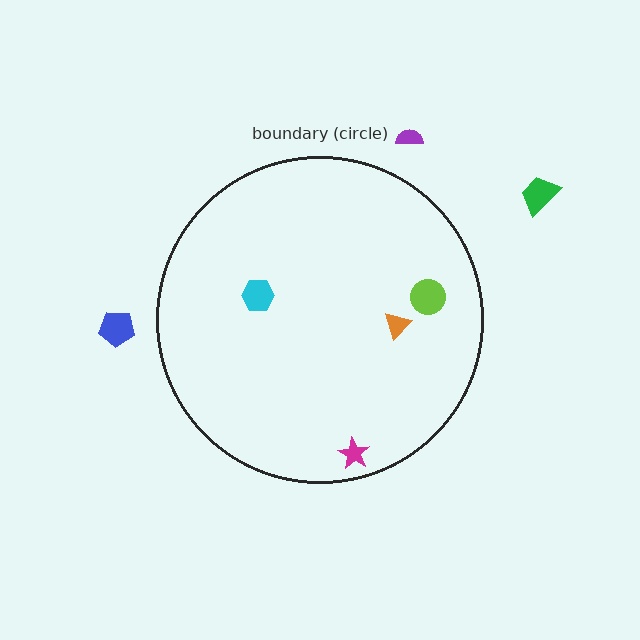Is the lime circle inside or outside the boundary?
Inside.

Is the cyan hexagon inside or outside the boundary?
Inside.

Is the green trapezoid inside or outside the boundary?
Outside.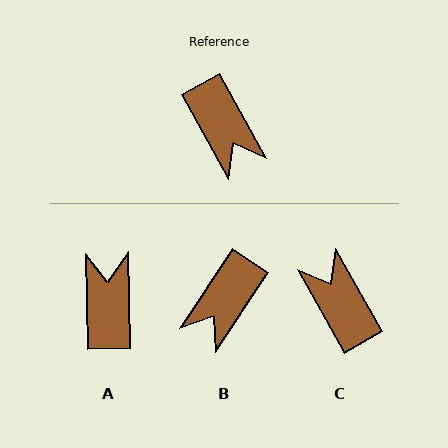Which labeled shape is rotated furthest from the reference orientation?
C, about 179 degrees away.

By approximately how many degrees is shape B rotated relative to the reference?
Approximately 63 degrees clockwise.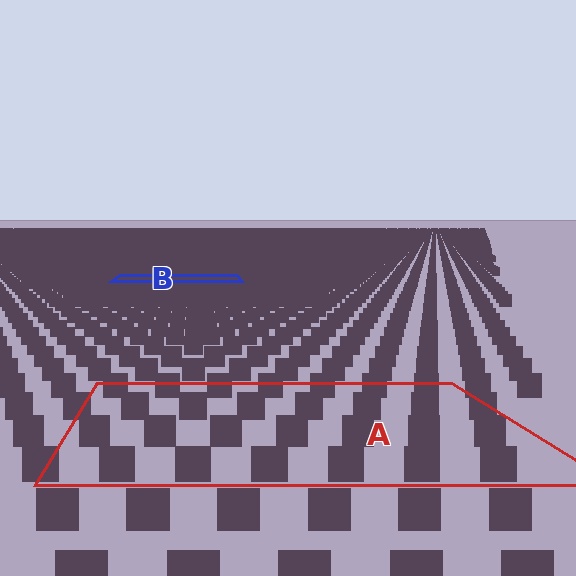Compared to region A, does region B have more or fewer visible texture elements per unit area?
Region B has more texture elements per unit area — they are packed more densely because it is farther away.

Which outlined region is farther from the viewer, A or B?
Region B is farther from the viewer — the texture elements inside it appear smaller and more densely packed.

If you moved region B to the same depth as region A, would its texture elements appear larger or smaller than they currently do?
They would appear larger. At a closer depth, the same texture elements are projected at a bigger on-screen size.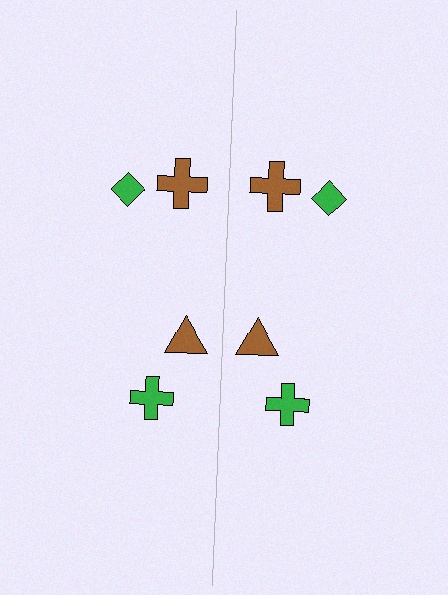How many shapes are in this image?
There are 8 shapes in this image.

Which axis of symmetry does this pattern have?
The pattern has a vertical axis of symmetry running through the center of the image.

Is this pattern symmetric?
Yes, this pattern has bilateral (reflection) symmetry.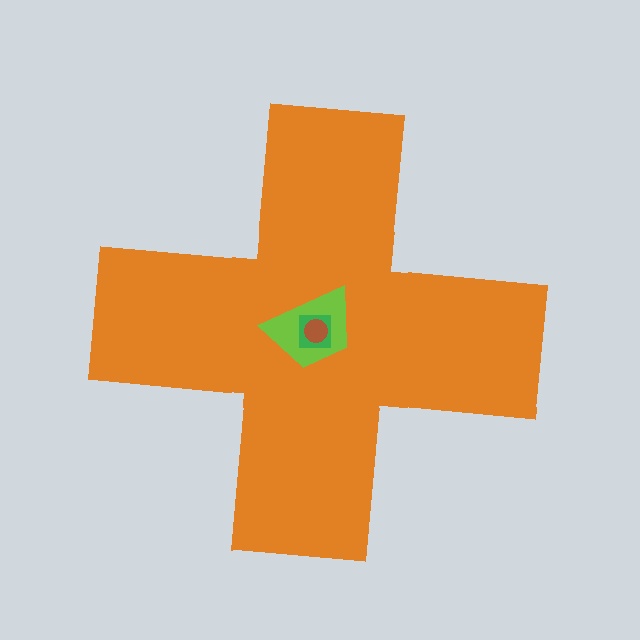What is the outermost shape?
The orange cross.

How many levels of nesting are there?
4.